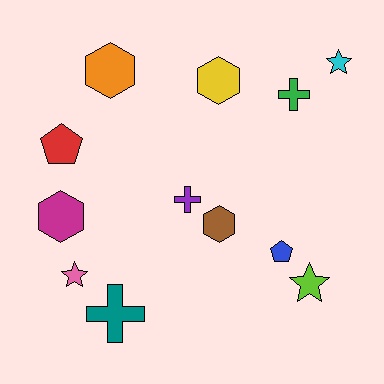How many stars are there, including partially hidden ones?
There are 3 stars.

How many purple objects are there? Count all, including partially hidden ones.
There is 1 purple object.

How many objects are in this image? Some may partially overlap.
There are 12 objects.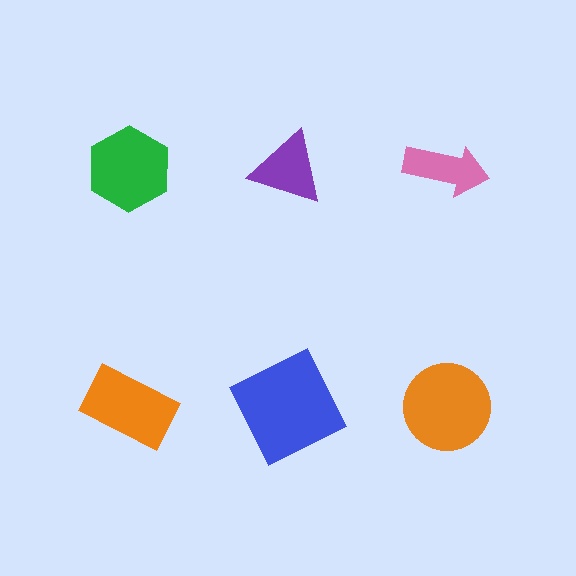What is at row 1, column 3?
A pink arrow.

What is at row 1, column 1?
A green hexagon.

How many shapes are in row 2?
3 shapes.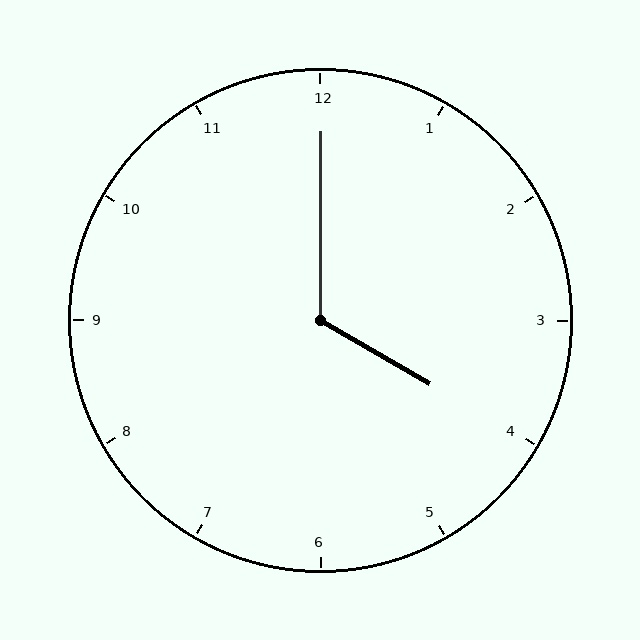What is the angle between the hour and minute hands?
Approximately 120 degrees.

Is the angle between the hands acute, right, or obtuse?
It is obtuse.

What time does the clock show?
4:00.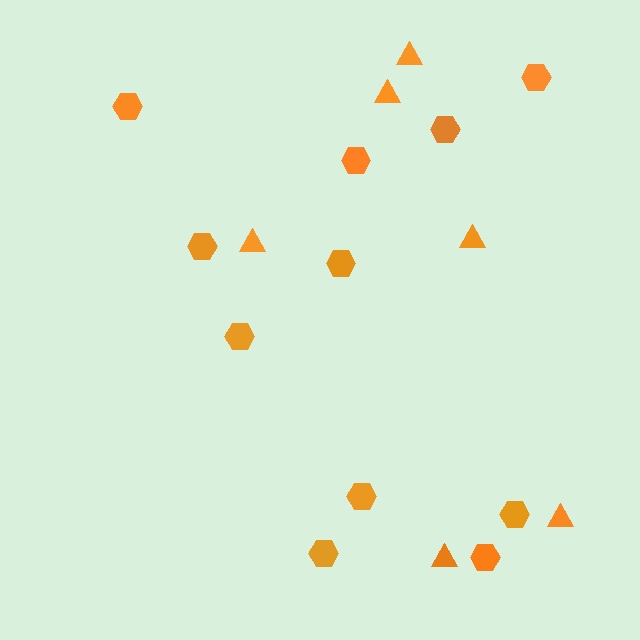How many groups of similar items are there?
There are 2 groups: one group of triangles (6) and one group of hexagons (11).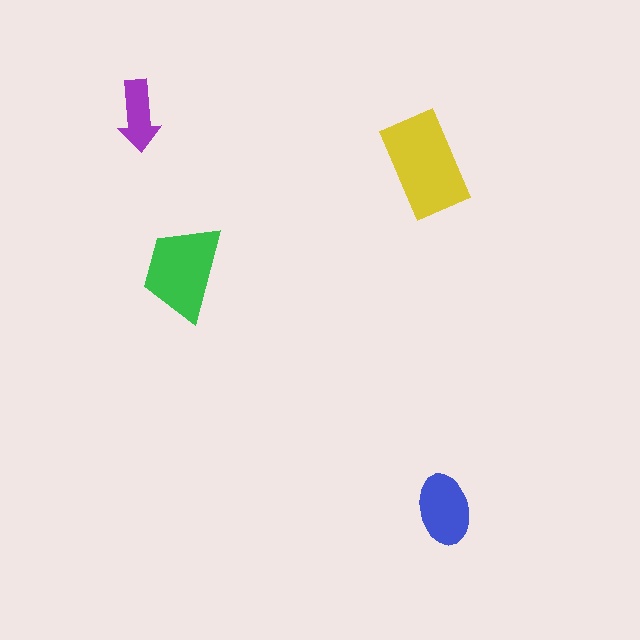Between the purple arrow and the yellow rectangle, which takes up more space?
The yellow rectangle.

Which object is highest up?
The purple arrow is topmost.